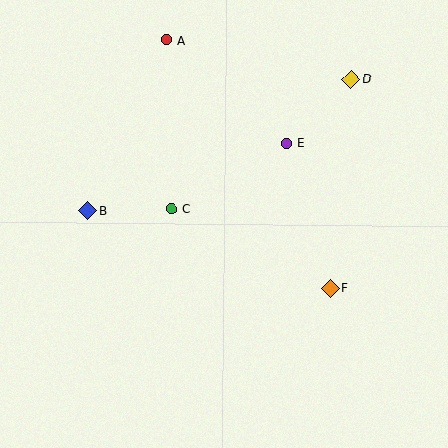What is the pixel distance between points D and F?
The distance between D and F is 210 pixels.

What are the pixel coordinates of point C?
Point C is at (171, 208).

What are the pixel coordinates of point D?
Point D is at (351, 80).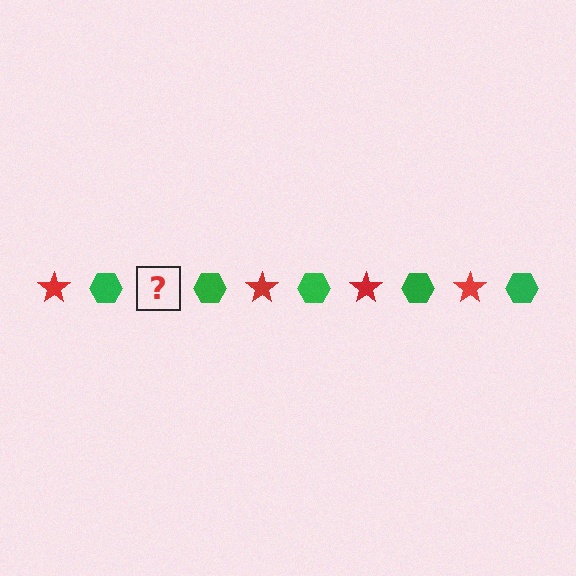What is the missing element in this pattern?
The missing element is a red star.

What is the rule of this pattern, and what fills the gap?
The rule is that the pattern alternates between red star and green hexagon. The gap should be filled with a red star.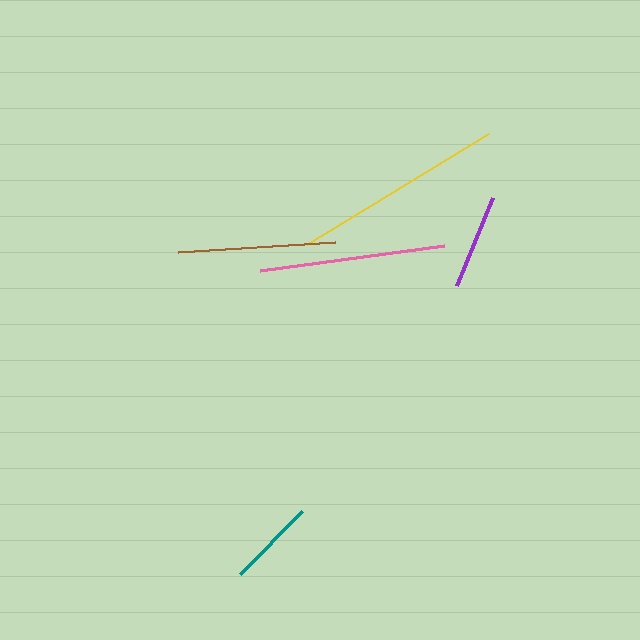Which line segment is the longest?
The yellow line is the longest at approximately 213 pixels.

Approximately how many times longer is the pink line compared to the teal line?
The pink line is approximately 2.1 times the length of the teal line.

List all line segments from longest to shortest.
From longest to shortest: yellow, pink, brown, purple, teal.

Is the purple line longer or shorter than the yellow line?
The yellow line is longer than the purple line.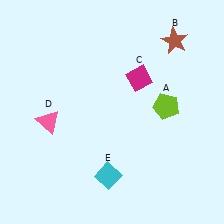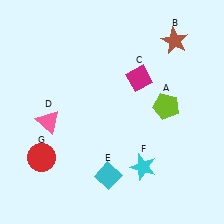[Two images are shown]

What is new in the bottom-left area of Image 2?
A red circle (G) was added in the bottom-left area of Image 2.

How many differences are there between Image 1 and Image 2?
There are 2 differences between the two images.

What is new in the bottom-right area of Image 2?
A cyan star (F) was added in the bottom-right area of Image 2.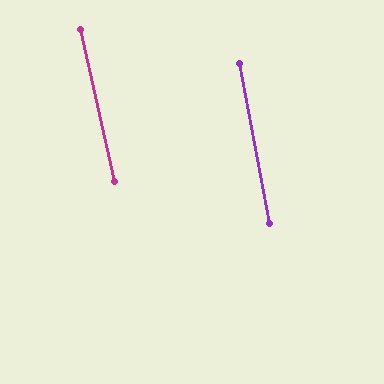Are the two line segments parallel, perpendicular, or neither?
Parallel — their directions differ by only 1.9°.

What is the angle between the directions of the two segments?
Approximately 2 degrees.